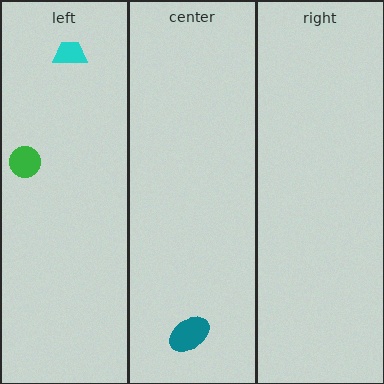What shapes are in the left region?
The cyan trapezoid, the green circle.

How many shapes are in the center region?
1.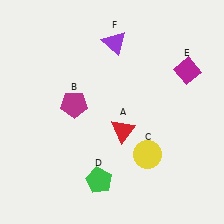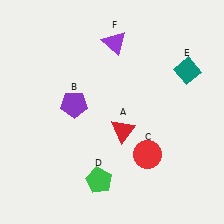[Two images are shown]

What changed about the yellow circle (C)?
In Image 1, C is yellow. In Image 2, it changed to red.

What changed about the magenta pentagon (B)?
In Image 1, B is magenta. In Image 2, it changed to purple.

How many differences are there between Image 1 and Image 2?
There are 3 differences between the two images.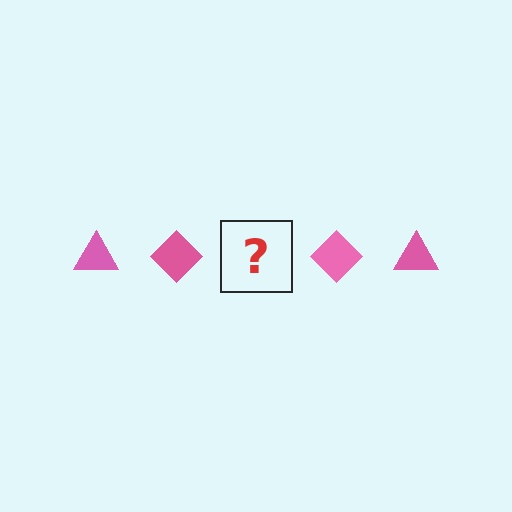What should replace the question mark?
The question mark should be replaced with a pink triangle.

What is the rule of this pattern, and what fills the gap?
The rule is that the pattern cycles through triangle, diamond shapes in pink. The gap should be filled with a pink triangle.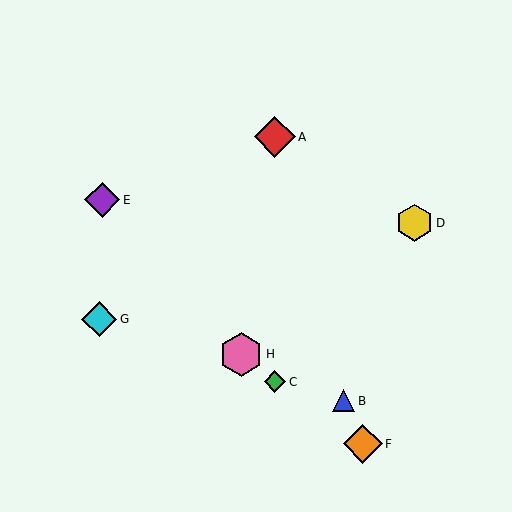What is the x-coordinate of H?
Object H is at x≈241.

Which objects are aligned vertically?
Objects A, C are aligned vertically.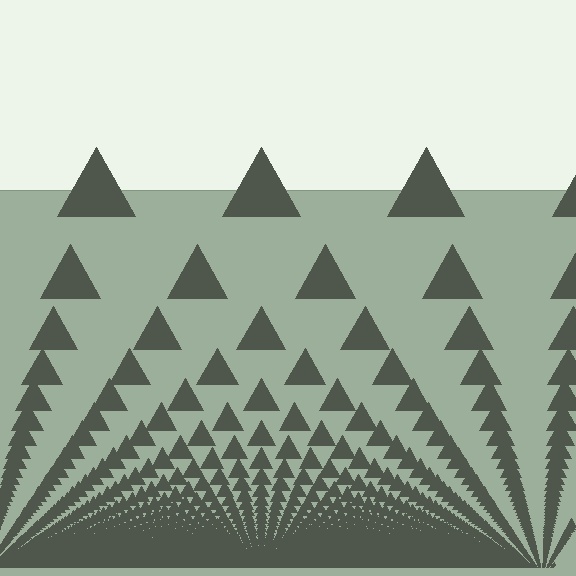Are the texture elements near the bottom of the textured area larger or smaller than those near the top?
Smaller. The gradient is inverted — elements near the bottom are smaller and denser.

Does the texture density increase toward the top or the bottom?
Density increases toward the bottom.